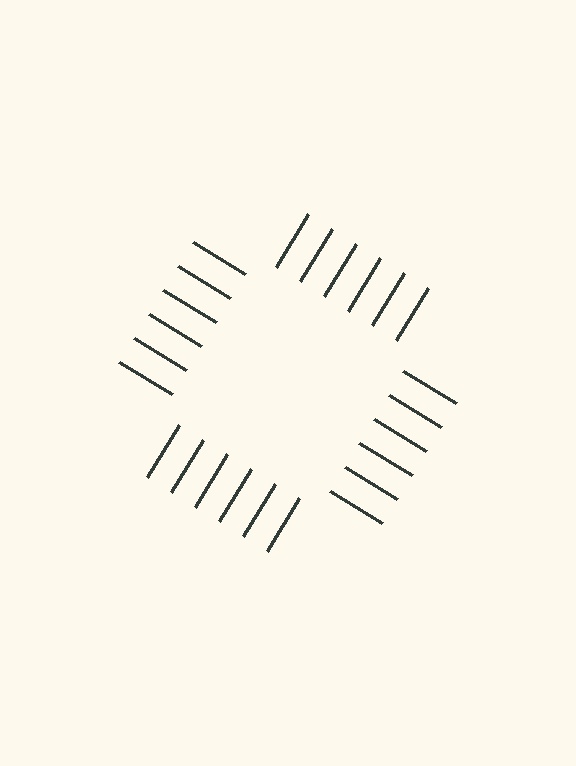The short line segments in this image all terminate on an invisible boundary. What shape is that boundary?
An illusory square — the line segments terminate on its edges but no continuous stroke is drawn.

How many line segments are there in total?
24 — 6 along each of the 4 edges.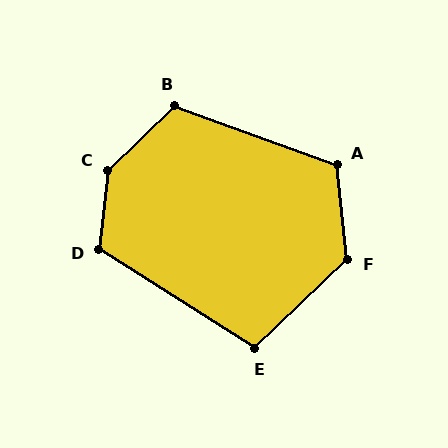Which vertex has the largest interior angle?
C, at approximately 140 degrees.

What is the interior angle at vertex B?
Approximately 116 degrees (obtuse).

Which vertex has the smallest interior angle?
E, at approximately 104 degrees.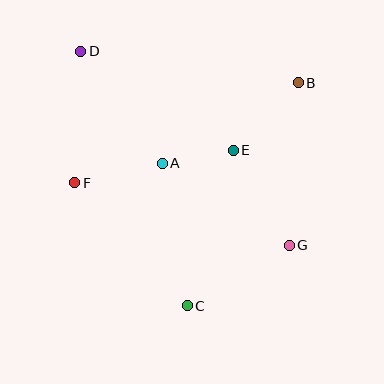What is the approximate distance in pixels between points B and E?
The distance between B and E is approximately 94 pixels.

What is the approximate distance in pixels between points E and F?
The distance between E and F is approximately 162 pixels.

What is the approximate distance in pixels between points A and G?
The distance between A and G is approximately 151 pixels.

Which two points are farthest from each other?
Points D and G are farthest from each other.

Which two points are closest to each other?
Points A and E are closest to each other.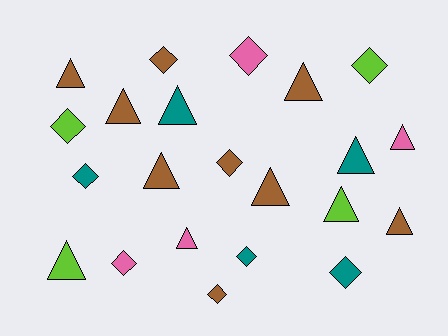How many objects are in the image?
There are 22 objects.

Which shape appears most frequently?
Triangle, with 12 objects.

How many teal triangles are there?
There are 2 teal triangles.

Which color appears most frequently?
Brown, with 9 objects.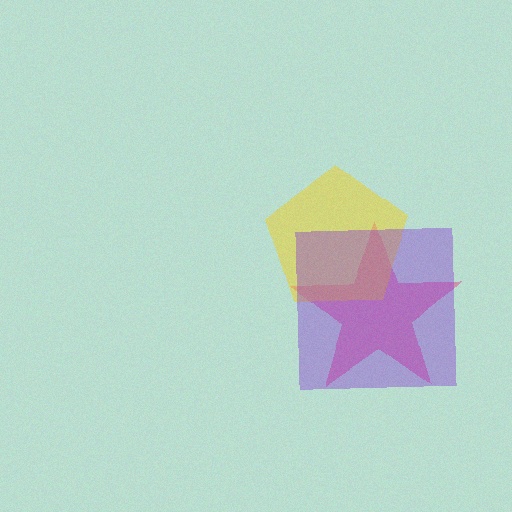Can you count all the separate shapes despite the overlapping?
Yes, there are 3 separate shapes.